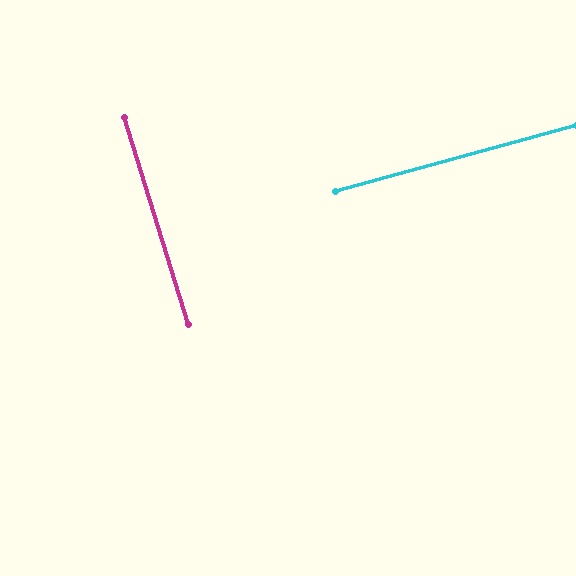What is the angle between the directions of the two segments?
Approximately 88 degrees.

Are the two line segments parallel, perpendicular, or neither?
Perpendicular — they meet at approximately 88°.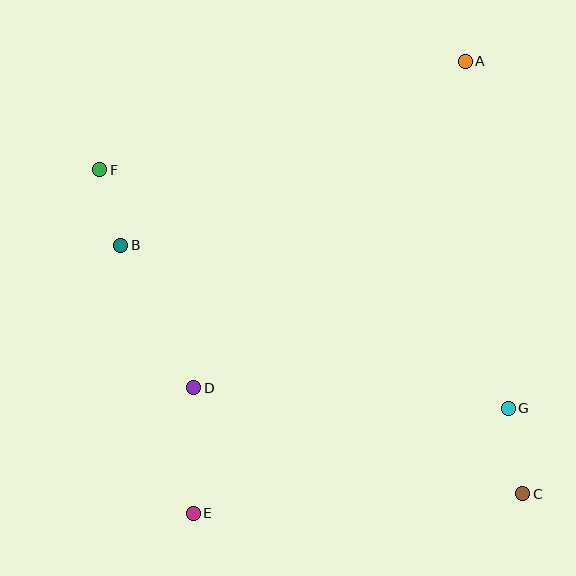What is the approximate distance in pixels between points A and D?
The distance between A and D is approximately 424 pixels.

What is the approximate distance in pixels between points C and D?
The distance between C and D is approximately 345 pixels.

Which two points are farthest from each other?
Points C and F are farthest from each other.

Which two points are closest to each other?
Points B and F are closest to each other.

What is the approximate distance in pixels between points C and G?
The distance between C and G is approximately 86 pixels.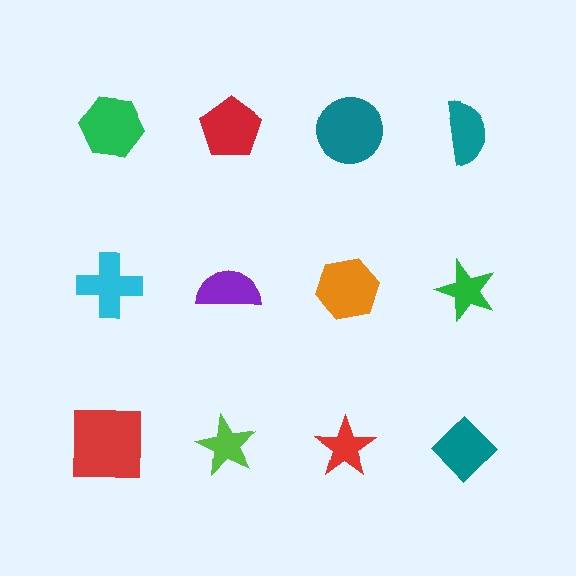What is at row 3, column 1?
A red square.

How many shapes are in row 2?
4 shapes.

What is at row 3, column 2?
A lime star.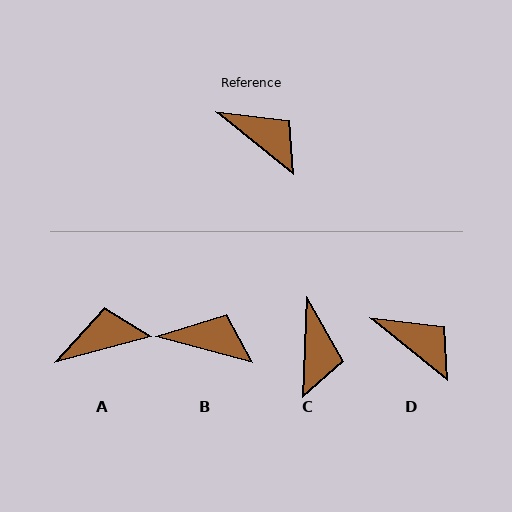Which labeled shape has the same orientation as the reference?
D.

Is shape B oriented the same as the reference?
No, it is off by about 24 degrees.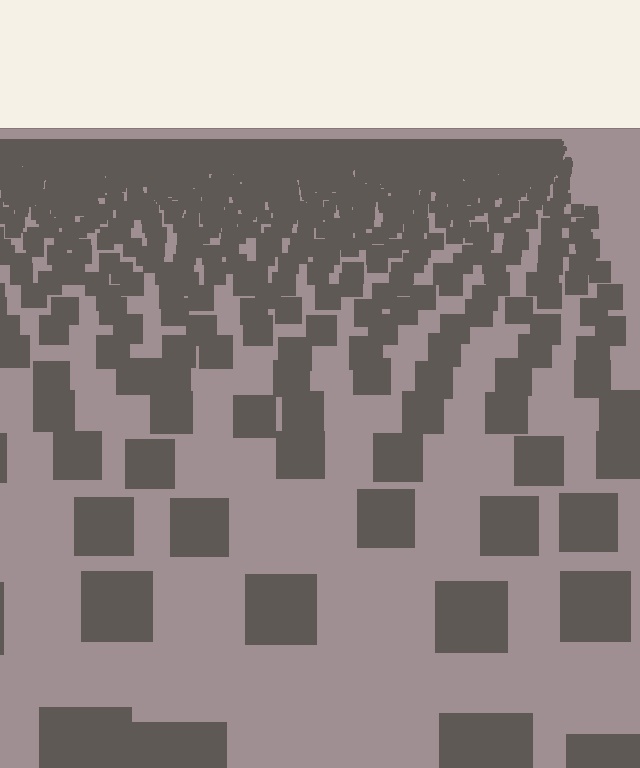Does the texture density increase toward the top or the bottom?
Density increases toward the top.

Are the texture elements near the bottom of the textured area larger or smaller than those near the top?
Larger. Near the bottom, elements are closer to the viewer and appear at a bigger on-screen size.